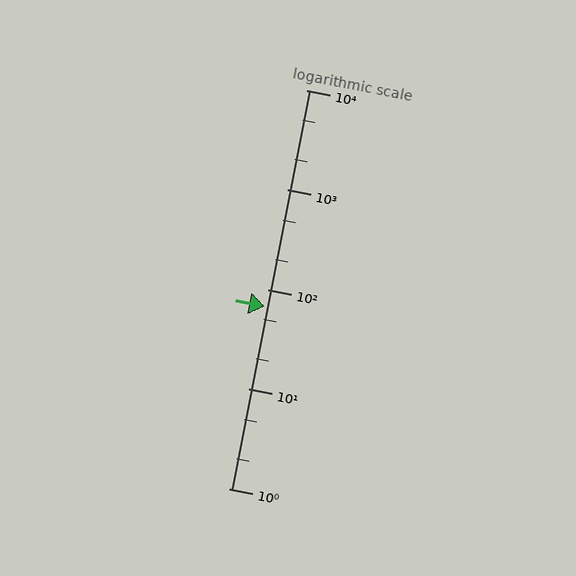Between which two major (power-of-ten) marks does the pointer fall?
The pointer is between 10 and 100.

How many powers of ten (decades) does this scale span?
The scale spans 4 decades, from 1 to 10000.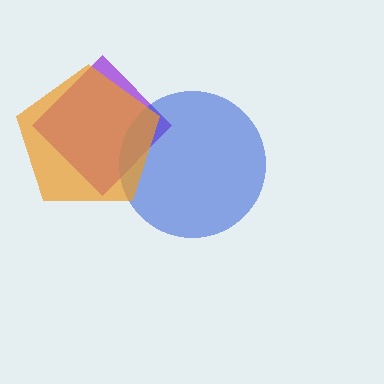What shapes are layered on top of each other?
The layered shapes are: a purple diamond, a blue circle, an orange pentagon.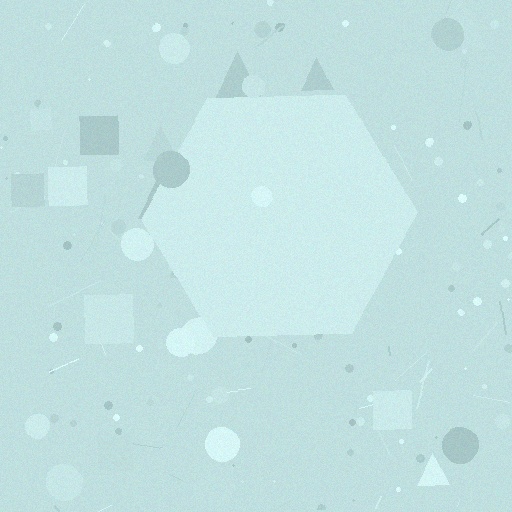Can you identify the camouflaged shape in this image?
The camouflaged shape is a hexagon.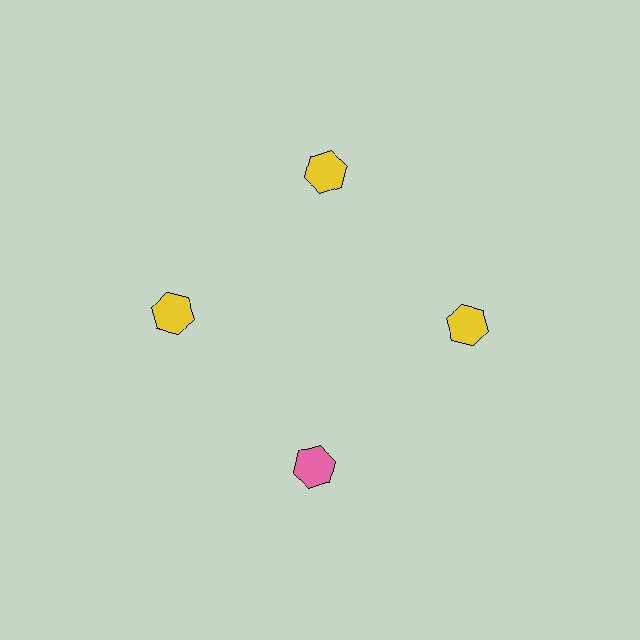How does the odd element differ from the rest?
It has a different color: pink instead of yellow.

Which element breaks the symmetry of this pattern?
The pink hexagon at roughly the 6 o'clock position breaks the symmetry. All other shapes are yellow hexagons.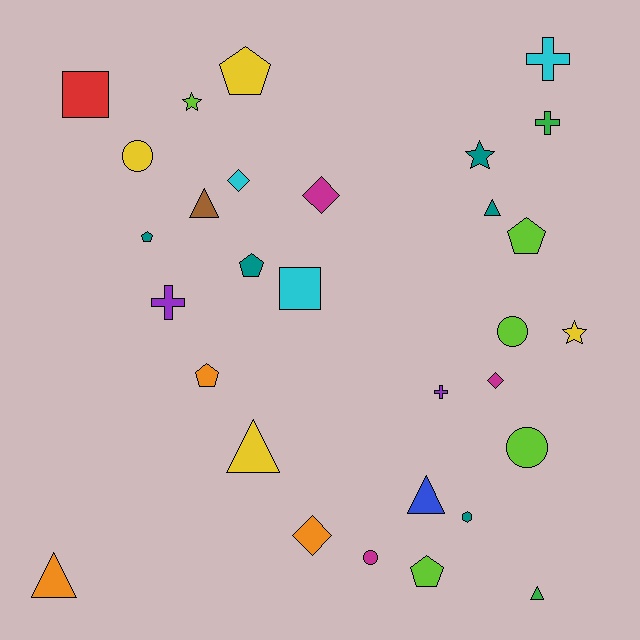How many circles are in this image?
There are 4 circles.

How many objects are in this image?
There are 30 objects.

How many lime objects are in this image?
There are 5 lime objects.